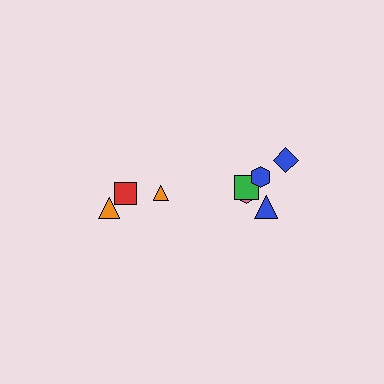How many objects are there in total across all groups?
There are 8 objects.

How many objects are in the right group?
There are 5 objects.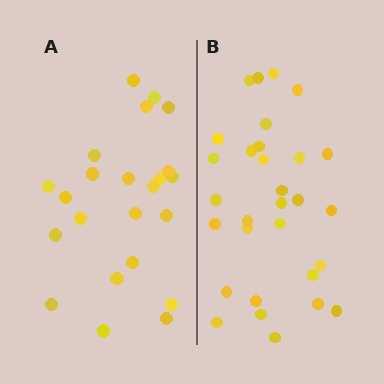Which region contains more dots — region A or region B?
Region B (the right region) has more dots.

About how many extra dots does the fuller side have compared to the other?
Region B has roughly 8 or so more dots than region A.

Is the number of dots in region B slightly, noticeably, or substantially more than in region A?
Region B has noticeably more, but not dramatically so. The ratio is roughly 1.3 to 1.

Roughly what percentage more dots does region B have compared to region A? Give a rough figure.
About 30% more.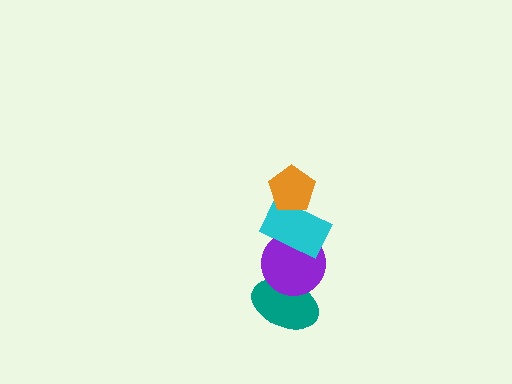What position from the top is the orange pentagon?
The orange pentagon is 1st from the top.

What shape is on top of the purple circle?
The cyan rectangle is on top of the purple circle.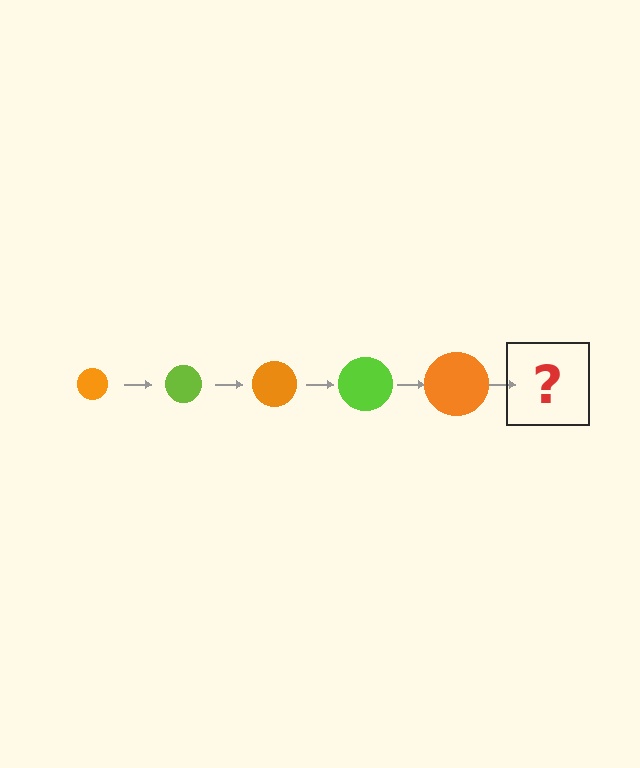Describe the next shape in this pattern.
It should be a lime circle, larger than the previous one.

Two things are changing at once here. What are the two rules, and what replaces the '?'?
The two rules are that the circle grows larger each step and the color cycles through orange and lime. The '?' should be a lime circle, larger than the previous one.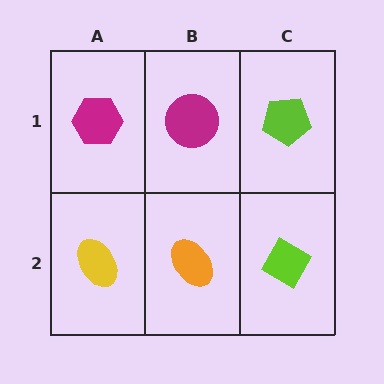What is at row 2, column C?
A lime diamond.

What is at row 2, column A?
A yellow ellipse.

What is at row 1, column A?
A magenta hexagon.